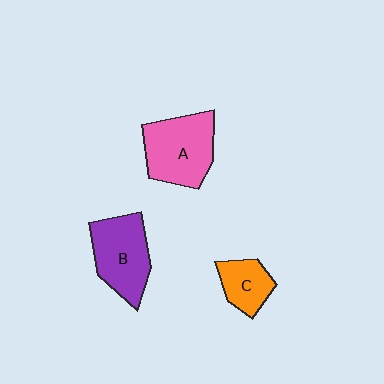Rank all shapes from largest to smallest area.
From largest to smallest: A (pink), B (purple), C (orange).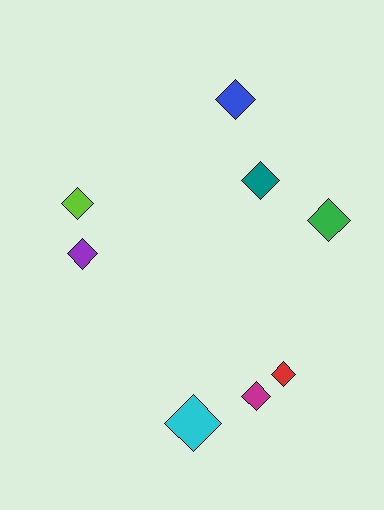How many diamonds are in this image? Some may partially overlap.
There are 8 diamonds.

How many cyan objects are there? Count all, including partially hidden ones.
There is 1 cyan object.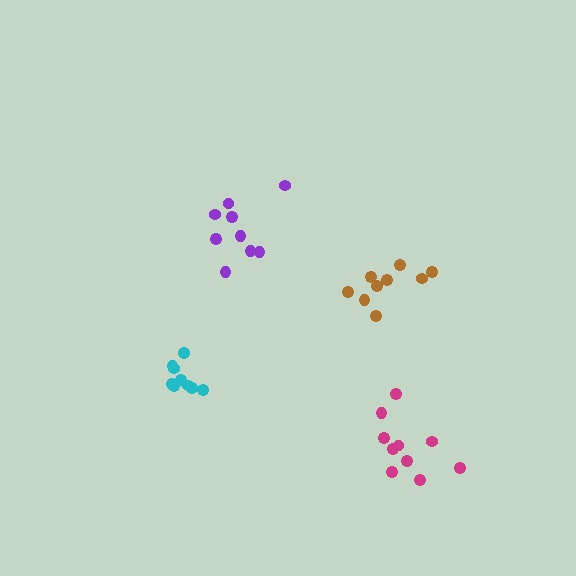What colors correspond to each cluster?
The clusters are colored: purple, cyan, magenta, brown.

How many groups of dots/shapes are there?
There are 4 groups.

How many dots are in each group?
Group 1: 9 dots, Group 2: 9 dots, Group 3: 10 dots, Group 4: 9 dots (37 total).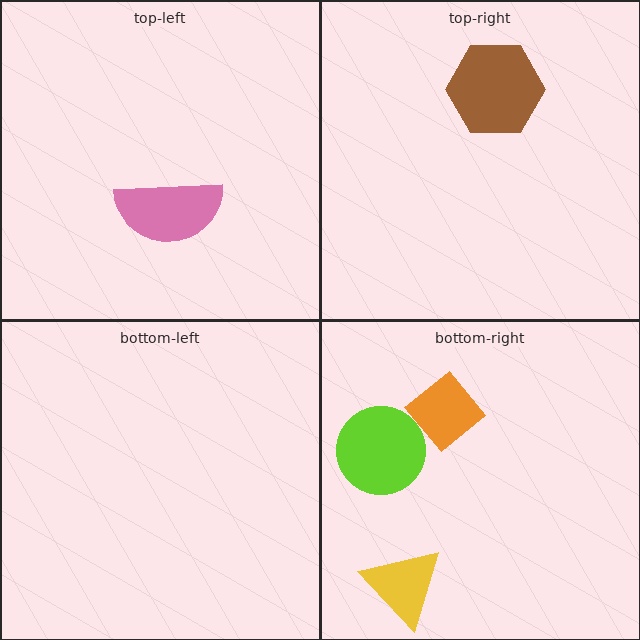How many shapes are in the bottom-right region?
3.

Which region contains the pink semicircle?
The top-left region.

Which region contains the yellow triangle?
The bottom-right region.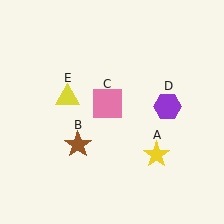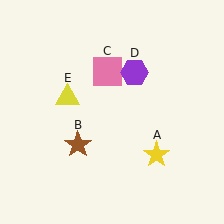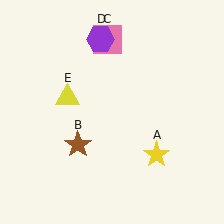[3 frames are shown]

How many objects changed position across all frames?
2 objects changed position: pink square (object C), purple hexagon (object D).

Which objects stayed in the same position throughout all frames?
Yellow star (object A) and brown star (object B) and yellow triangle (object E) remained stationary.